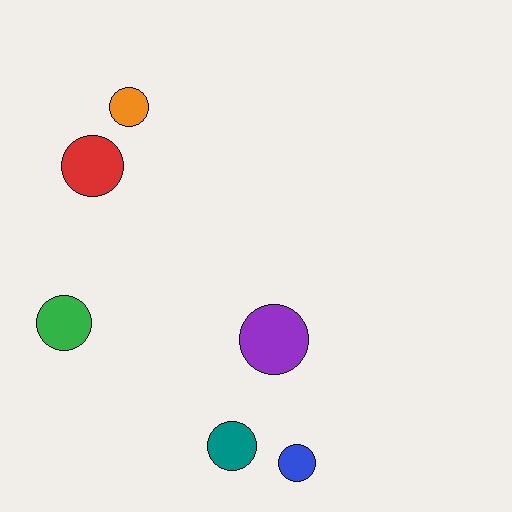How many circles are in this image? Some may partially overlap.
There are 6 circles.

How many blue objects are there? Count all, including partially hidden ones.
There is 1 blue object.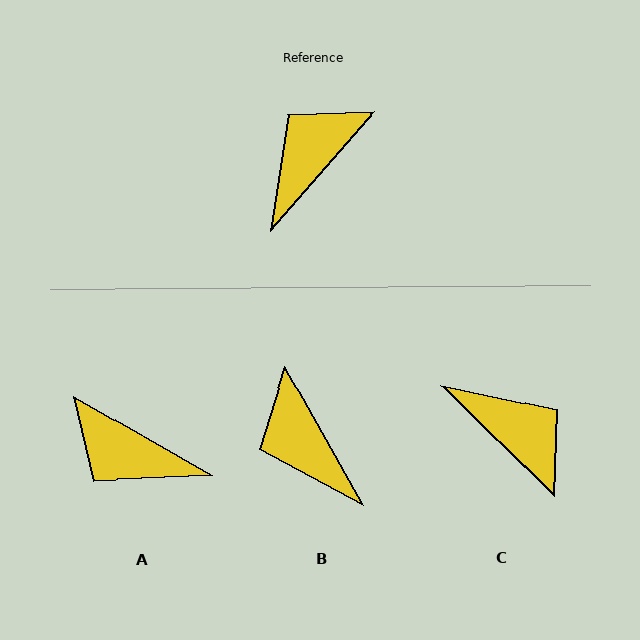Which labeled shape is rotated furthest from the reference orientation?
A, about 101 degrees away.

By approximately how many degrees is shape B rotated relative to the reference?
Approximately 70 degrees counter-clockwise.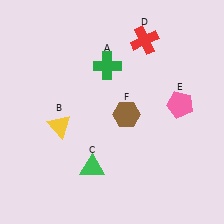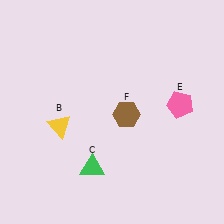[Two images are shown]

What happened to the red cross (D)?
The red cross (D) was removed in Image 2. It was in the top-right area of Image 1.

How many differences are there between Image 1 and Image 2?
There are 2 differences between the two images.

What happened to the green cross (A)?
The green cross (A) was removed in Image 2. It was in the top-left area of Image 1.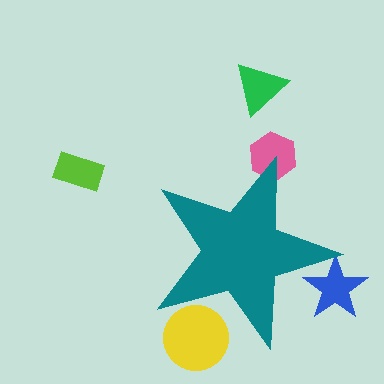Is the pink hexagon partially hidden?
Yes, the pink hexagon is partially hidden behind the teal star.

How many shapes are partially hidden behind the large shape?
3 shapes are partially hidden.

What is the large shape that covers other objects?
A teal star.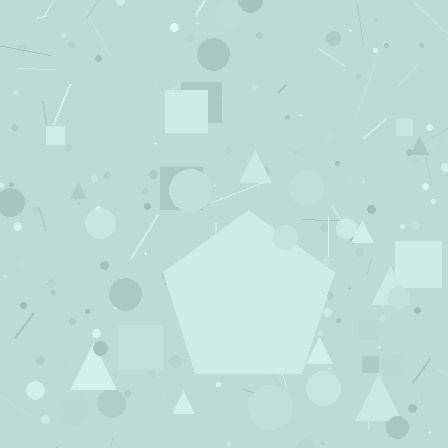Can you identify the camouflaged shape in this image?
The camouflaged shape is a pentagon.